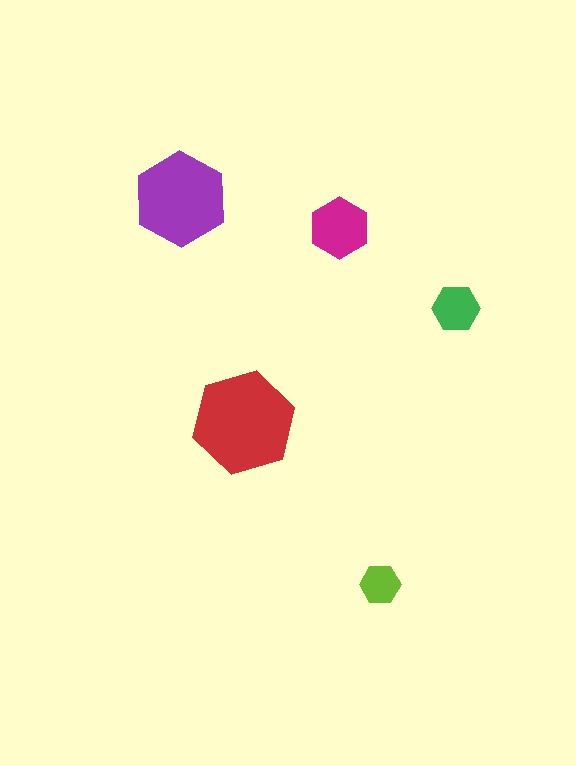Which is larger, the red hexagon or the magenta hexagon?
The red one.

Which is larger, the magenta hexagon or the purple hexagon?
The purple one.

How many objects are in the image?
There are 5 objects in the image.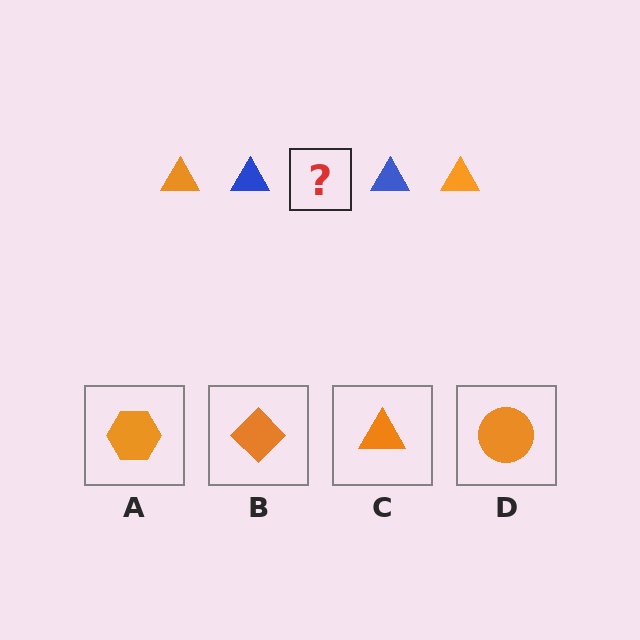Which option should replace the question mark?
Option C.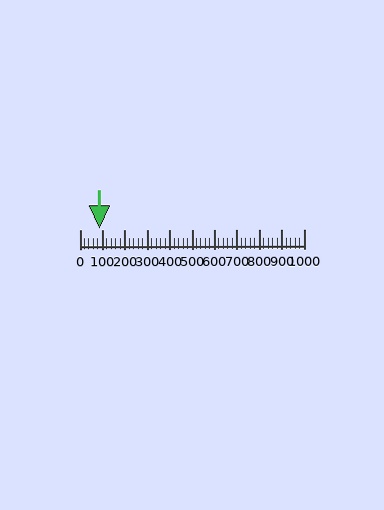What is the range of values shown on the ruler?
The ruler shows values from 0 to 1000.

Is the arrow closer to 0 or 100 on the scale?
The arrow is closer to 100.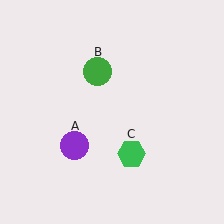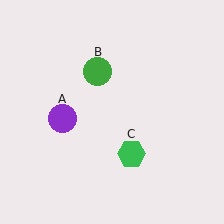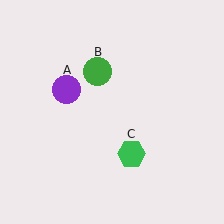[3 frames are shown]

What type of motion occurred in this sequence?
The purple circle (object A) rotated clockwise around the center of the scene.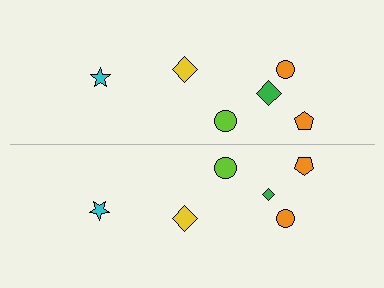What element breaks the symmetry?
The green diamond on the bottom side has a different size than its mirror counterpart.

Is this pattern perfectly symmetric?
No, the pattern is not perfectly symmetric. The green diamond on the bottom side has a different size than its mirror counterpart.